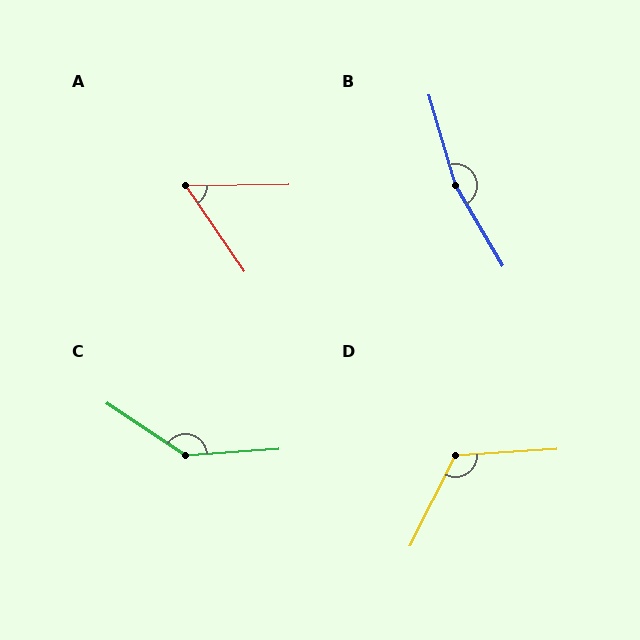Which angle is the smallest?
A, at approximately 56 degrees.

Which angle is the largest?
B, at approximately 165 degrees.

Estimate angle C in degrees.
Approximately 142 degrees.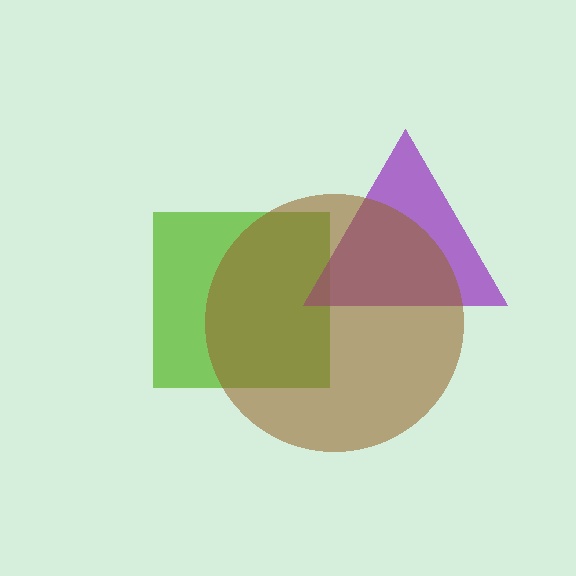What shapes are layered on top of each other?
The layered shapes are: a lime square, a purple triangle, a brown circle.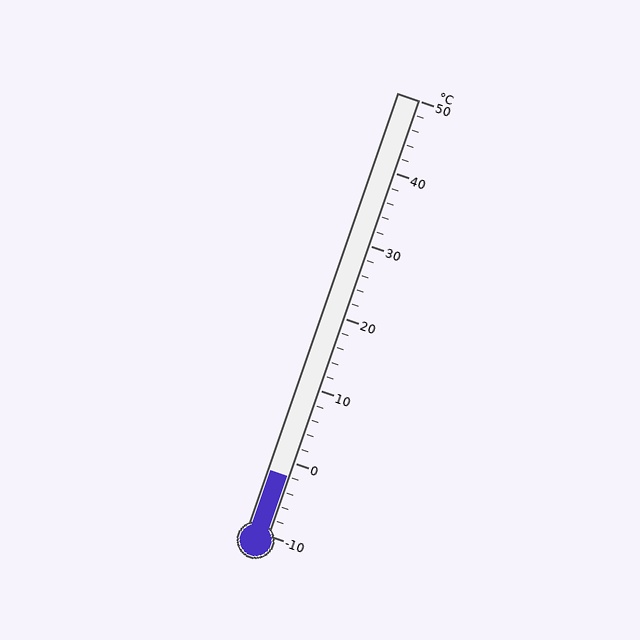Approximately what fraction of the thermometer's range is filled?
The thermometer is filled to approximately 15% of its range.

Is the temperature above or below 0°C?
The temperature is below 0°C.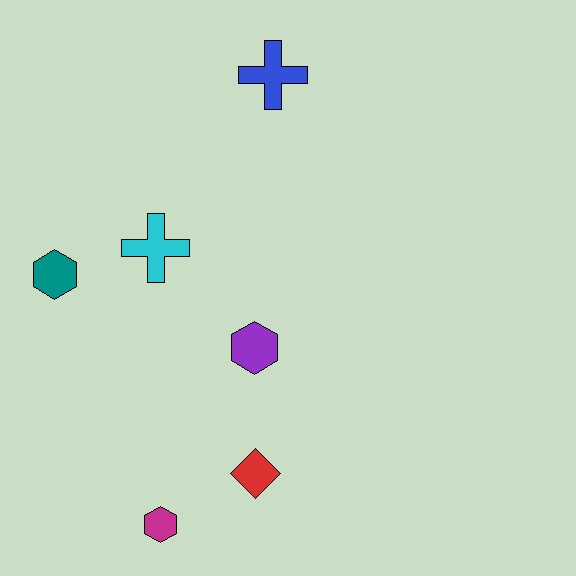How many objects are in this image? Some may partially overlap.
There are 6 objects.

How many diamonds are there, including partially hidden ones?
There is 1 diamond.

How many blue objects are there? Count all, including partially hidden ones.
There is 1 blue object.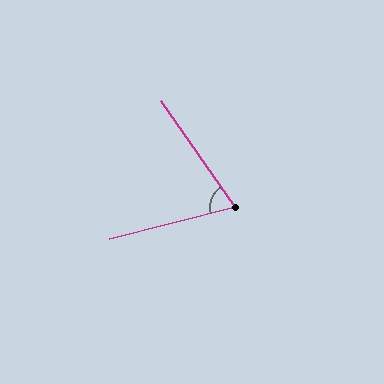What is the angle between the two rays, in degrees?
Approximately 70 degrees.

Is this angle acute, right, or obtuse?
It is acute.